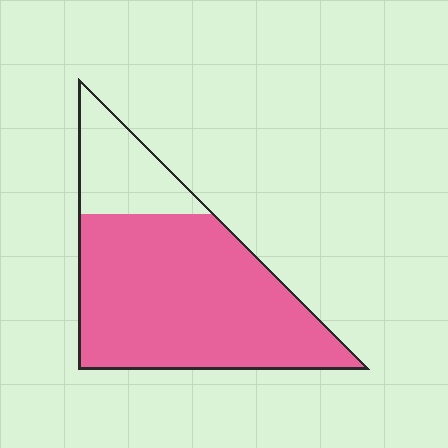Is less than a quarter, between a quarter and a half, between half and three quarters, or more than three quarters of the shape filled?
More than three quarters.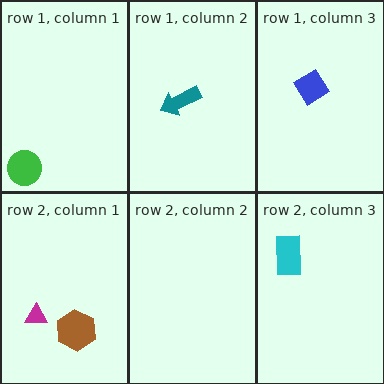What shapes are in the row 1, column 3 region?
The blue diamond.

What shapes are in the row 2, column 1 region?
The magenta triangle, the brown hexagon.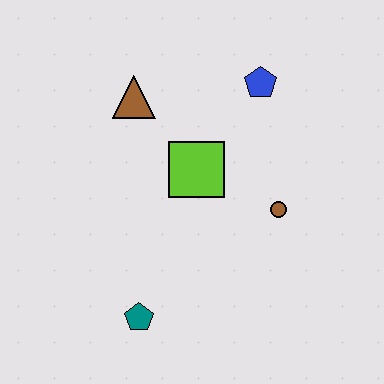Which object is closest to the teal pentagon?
The lime square is closest to the teal pentagon.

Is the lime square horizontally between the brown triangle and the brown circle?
Yes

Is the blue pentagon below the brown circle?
No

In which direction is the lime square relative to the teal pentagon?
The lime square is above the teal pentagon.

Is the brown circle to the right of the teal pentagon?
Yes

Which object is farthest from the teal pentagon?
The blue pentagon is farthest from the teal pentagon.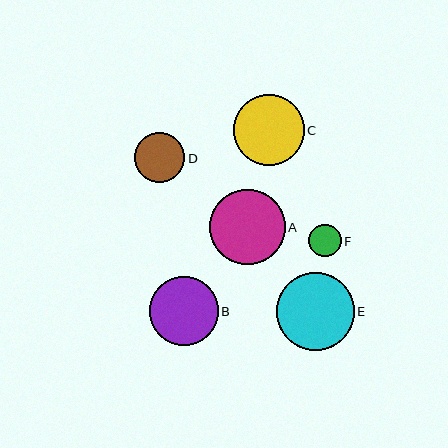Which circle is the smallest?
Circle F is the smallest with a size of approximately 33 pixels.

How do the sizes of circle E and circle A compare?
Circle E and circle A are approximately the same size.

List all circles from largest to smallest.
From largest to smallest: E, A, C, B, D, F.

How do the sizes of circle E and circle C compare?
Circle E and circle C are approximately the same size.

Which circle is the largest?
Circle E is the largest with a size of approximately 77 pixels.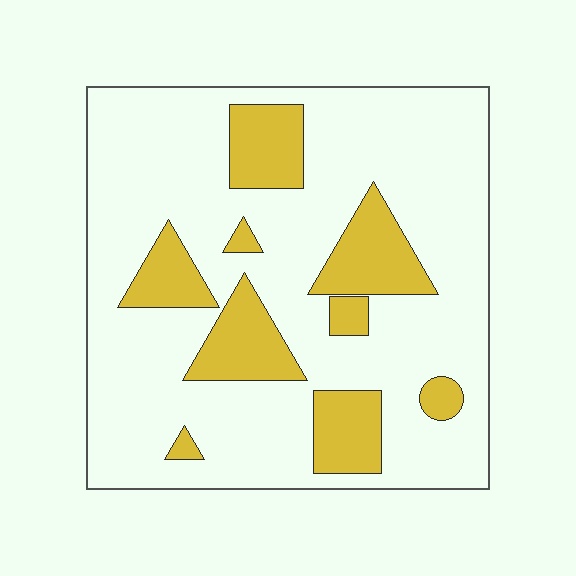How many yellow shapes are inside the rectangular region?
9.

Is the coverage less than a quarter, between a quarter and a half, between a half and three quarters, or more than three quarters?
Less than a quarter.